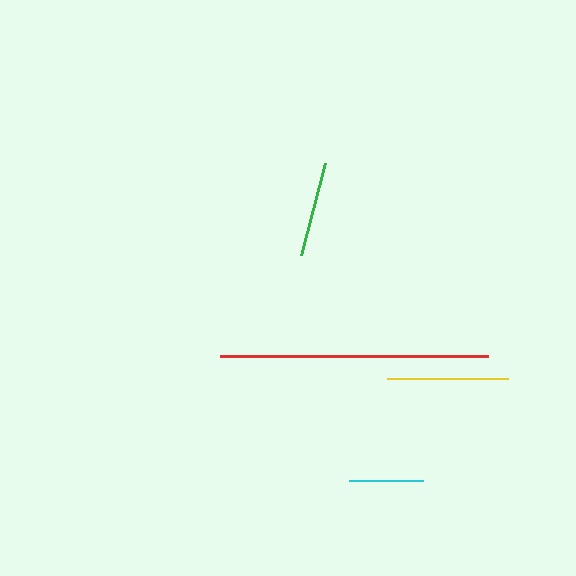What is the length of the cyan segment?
The cyan segment is approximately 74 pixels long.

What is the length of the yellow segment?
The yellow segment is approximately 121 pixels long.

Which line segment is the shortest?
The cyan line is the shortest at approximately 74 pixels.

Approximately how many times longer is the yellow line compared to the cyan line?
The yellow line is approximately 1.6 times the length of the cyan line.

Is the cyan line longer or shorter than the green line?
The green line is longer than the cyan line.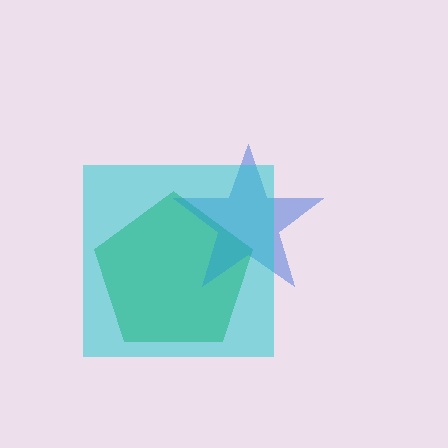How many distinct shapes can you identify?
There are 3 distinct shapes: a green pentagon, a blue star, a cyan square.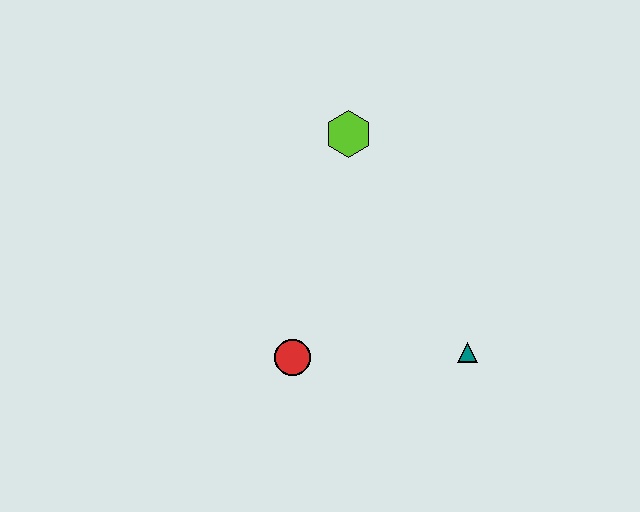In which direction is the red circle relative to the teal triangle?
The red circle is to the left of the teal triangle.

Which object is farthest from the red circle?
The lime hexagon is farthest from the red circle.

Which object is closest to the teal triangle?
The red circle is closest to the teal triangle.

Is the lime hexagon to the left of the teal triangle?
Yes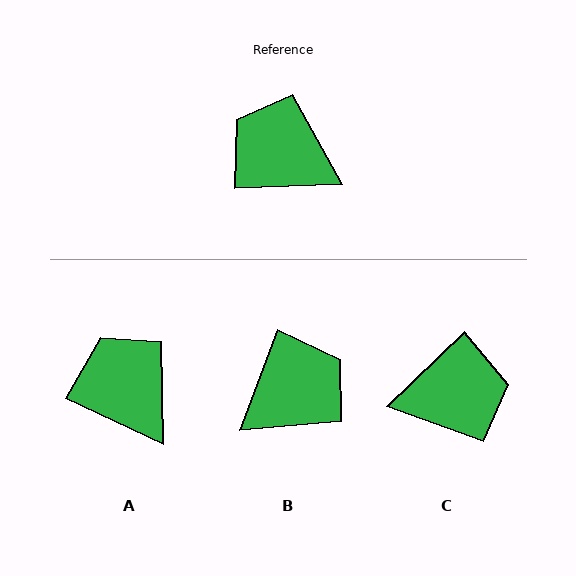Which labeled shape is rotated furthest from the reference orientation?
C, about 138 degrees away.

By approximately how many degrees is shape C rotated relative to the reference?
Approximately 138 degrees clockwise.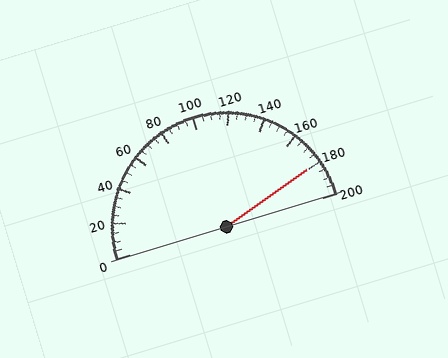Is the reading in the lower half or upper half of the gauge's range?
The reading is in the upper half of the range (0 to 200).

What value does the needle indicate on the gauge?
The needle indicates approximately 180.